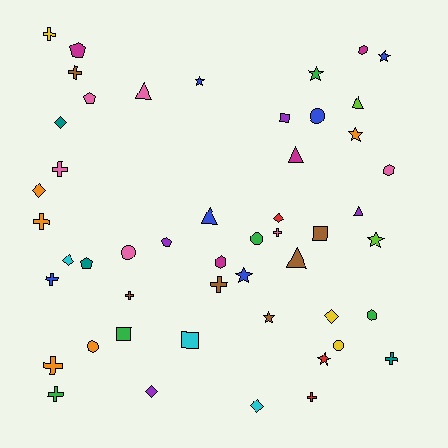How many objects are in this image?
There are 50 objects.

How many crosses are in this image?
There are 12 crosses.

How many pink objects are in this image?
There are 6 pink objects.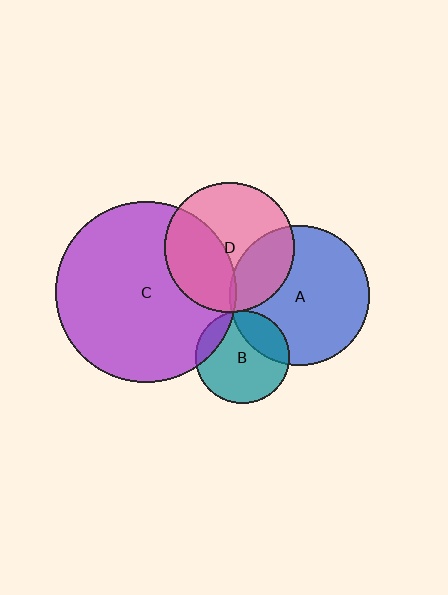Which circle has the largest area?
Circle C (purple).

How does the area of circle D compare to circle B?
Approximately 1.9 times.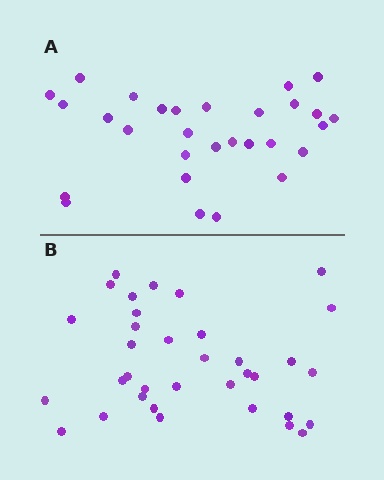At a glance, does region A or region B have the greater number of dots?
Region B (the bottom region) has more dots.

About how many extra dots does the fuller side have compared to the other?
Region B has about 6 more dots than region A.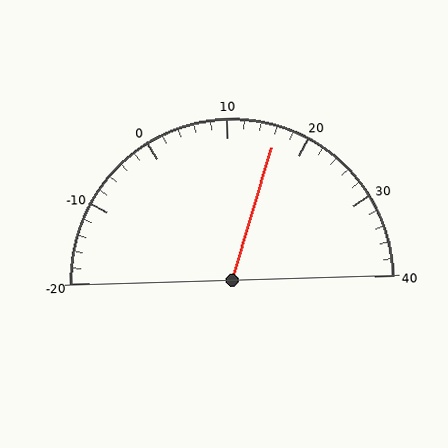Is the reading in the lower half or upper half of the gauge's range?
The reading is in the upper half of the range (-20 to 40).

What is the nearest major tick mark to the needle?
The nearest major tick mark is 20.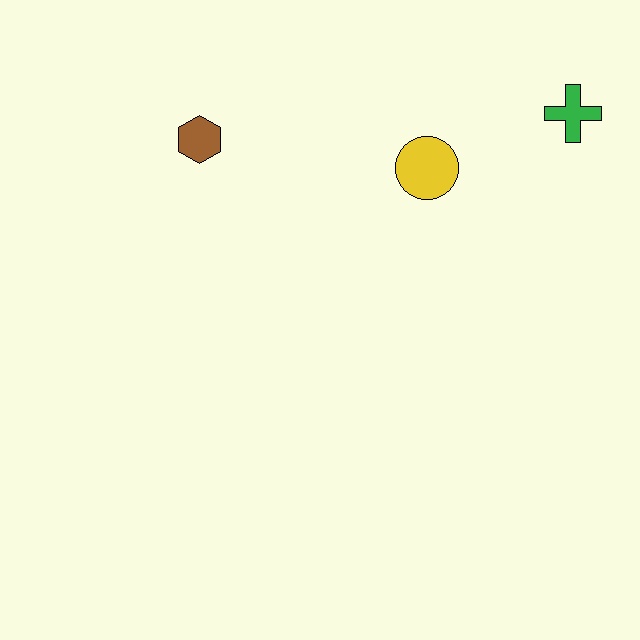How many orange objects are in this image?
There are no orange objects.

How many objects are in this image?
There are 3 objects.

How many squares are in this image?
There are no squares.